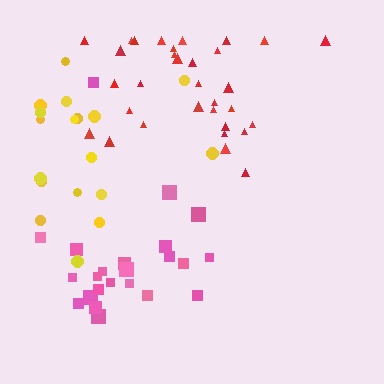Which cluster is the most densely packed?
Pink.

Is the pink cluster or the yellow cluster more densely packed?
Pink.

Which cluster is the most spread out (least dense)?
Yellow.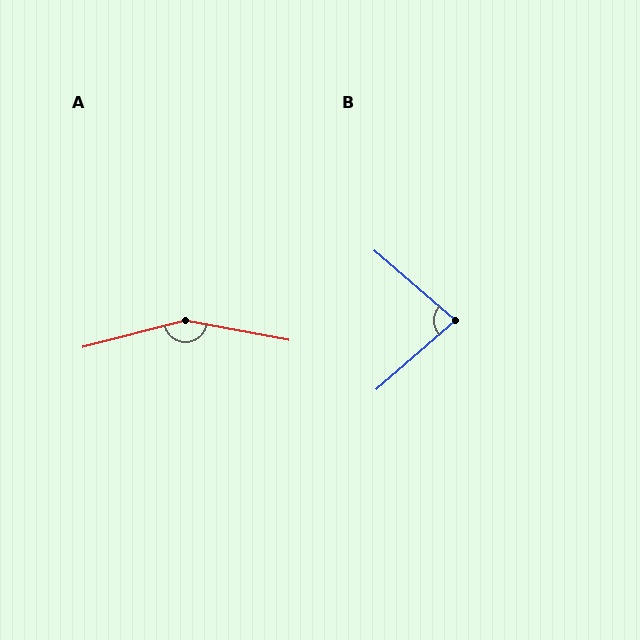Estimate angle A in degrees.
Approximately 155 degrees.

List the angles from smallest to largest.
B (82°), A (155°).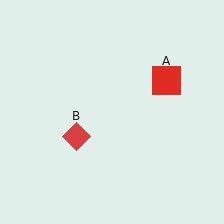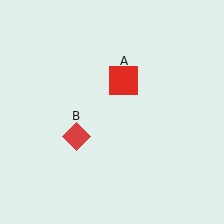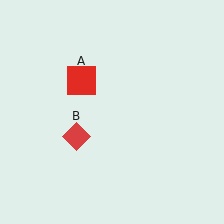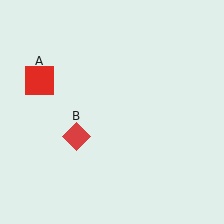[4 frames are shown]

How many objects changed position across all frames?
1 object changed position: red square (object A).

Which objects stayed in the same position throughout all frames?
Red diamond (object B) remained stationary.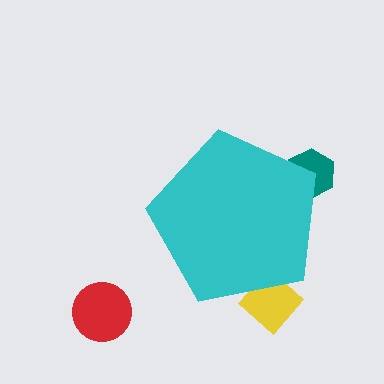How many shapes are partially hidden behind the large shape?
2 shapes are partially hidden.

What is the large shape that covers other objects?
A cyan pentagon.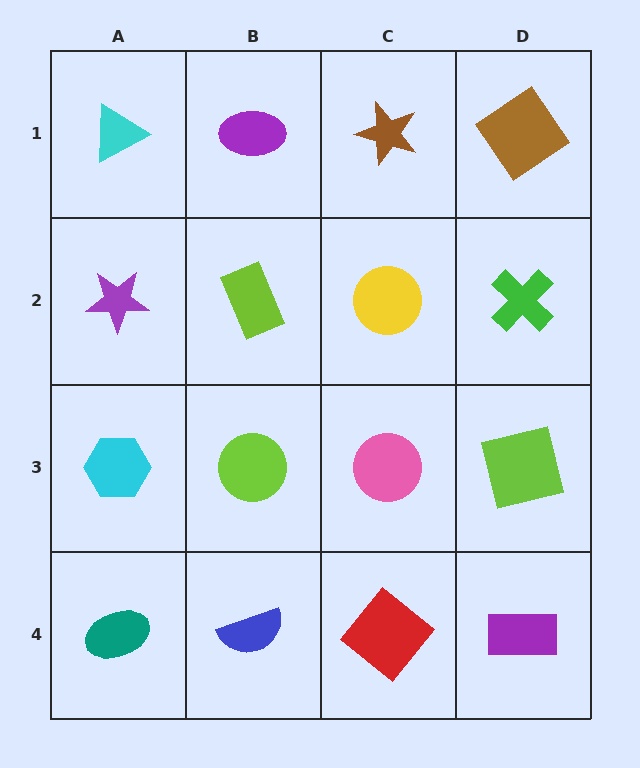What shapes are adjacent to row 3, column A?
A purple star (row 2, column A), a teal ellipse (row 4, column A), a lime circle (row 3, column B).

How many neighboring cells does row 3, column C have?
4.